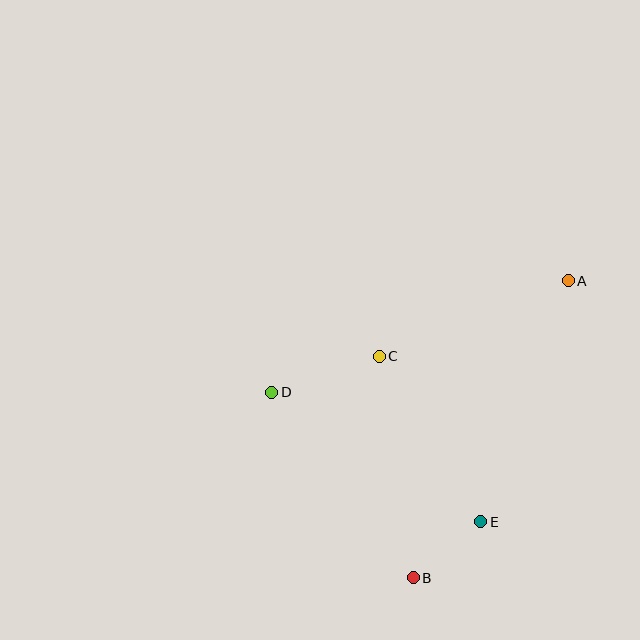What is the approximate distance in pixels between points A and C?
The distance between A and C is approximately 204 pixels.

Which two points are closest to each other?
Points B and E are closest to each other.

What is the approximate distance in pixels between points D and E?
The distance between D and E is approximately 246 pixels.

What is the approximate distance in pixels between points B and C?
The distance between B and C is approximately 224 pixels.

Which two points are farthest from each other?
Points A and B are farthest from each other.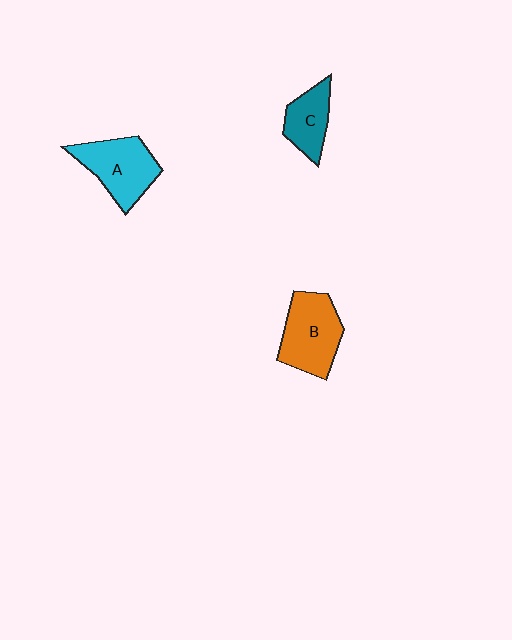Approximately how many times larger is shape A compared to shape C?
Approximately 1.5 times.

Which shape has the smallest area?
Shape C (teal).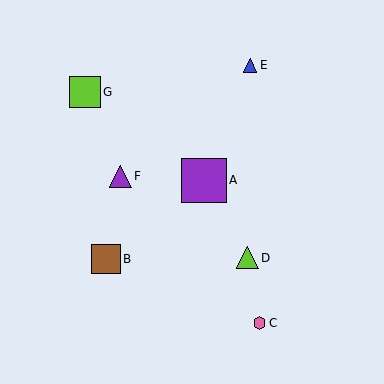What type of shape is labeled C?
Shape C is a pink hexagon.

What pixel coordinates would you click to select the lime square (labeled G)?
Click at (85, 92) to select the lime square G.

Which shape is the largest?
The purple square (labeled A) is the largest.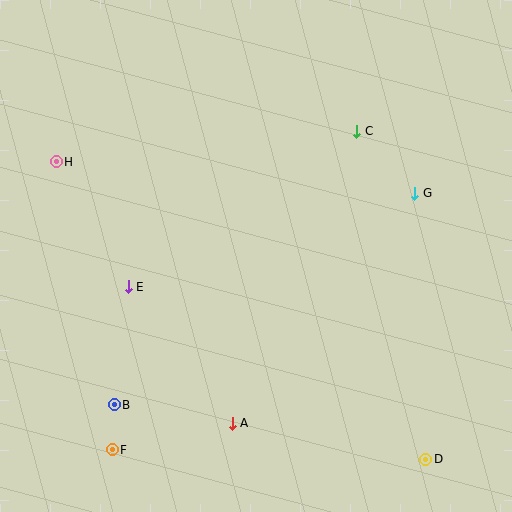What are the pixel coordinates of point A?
Point A is at (232, 423).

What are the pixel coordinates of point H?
Point H is at (56, 162).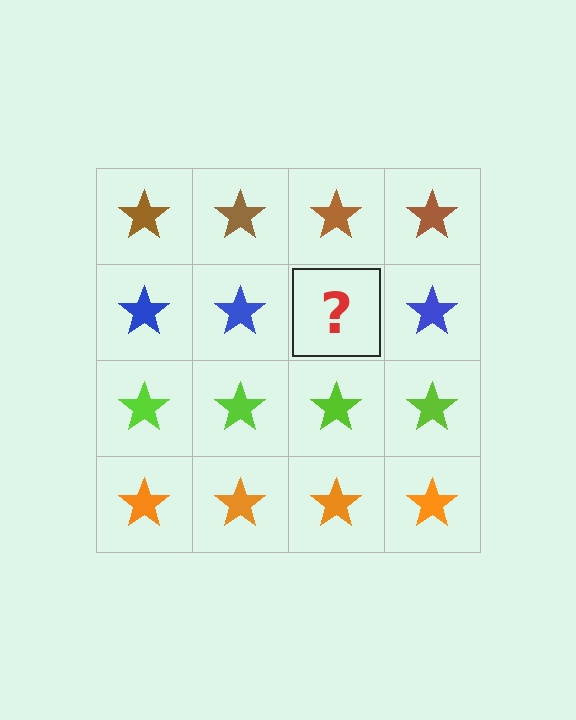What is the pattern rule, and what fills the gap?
The rule is that each row has a consistent color. The gap should be filled with a blue star.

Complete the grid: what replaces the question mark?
The question mark should be replaced with a blue star.